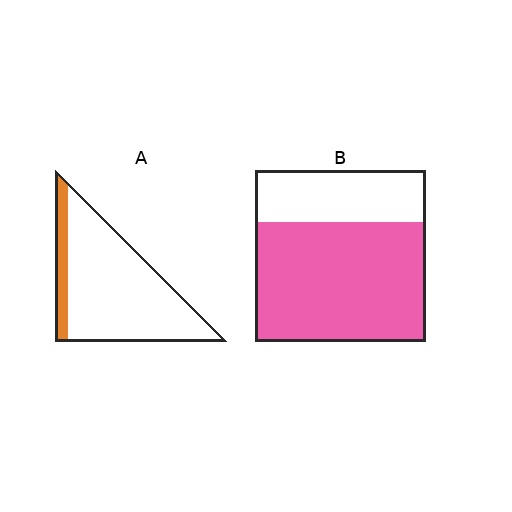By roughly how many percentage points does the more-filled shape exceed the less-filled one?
By roughly 55 percentage points (B over A).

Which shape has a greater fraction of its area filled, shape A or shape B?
Shape B.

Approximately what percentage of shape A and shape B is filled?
A is approximately 15% and B is approximately 70%.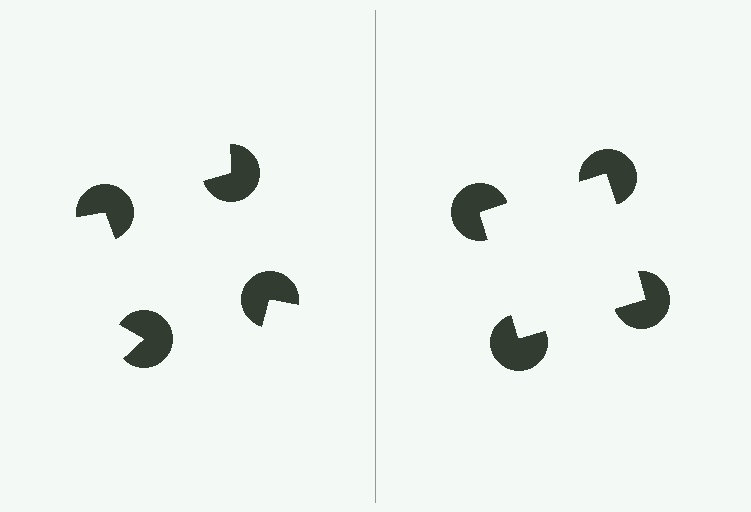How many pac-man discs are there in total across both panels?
8 — 4 on each side.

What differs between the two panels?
The pac-man discs are positioned identically on both sides; only the wedge orientations differ. On the right they align to a square; on the left they are misaligned.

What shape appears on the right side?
An illusory square.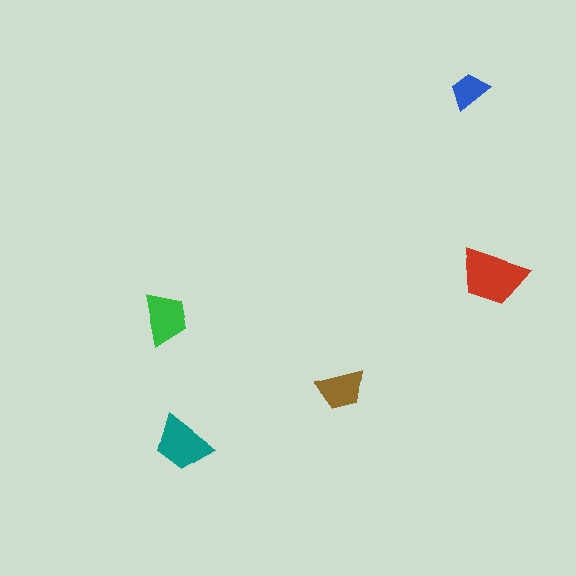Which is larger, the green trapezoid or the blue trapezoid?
The green one.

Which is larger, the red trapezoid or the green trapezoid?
The red one.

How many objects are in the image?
There are 5 objects in the image.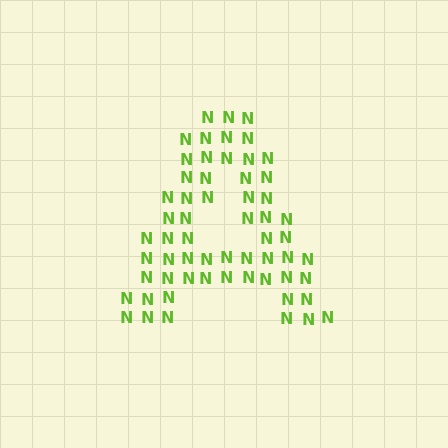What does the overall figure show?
The overall figure shows the letter A.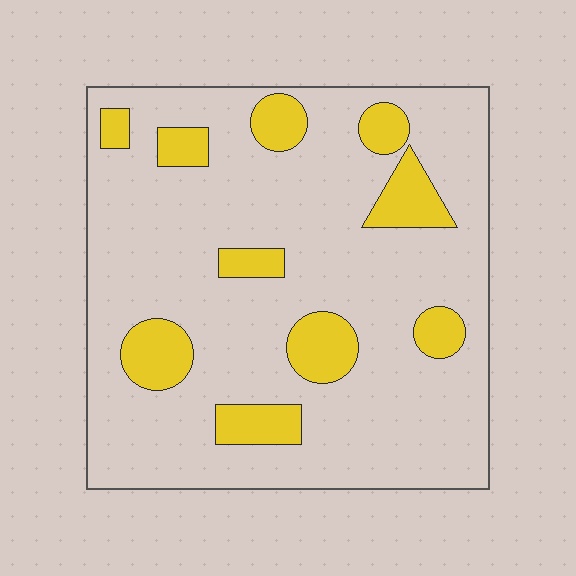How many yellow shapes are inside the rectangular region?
10.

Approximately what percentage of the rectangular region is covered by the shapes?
Approximately 15%.